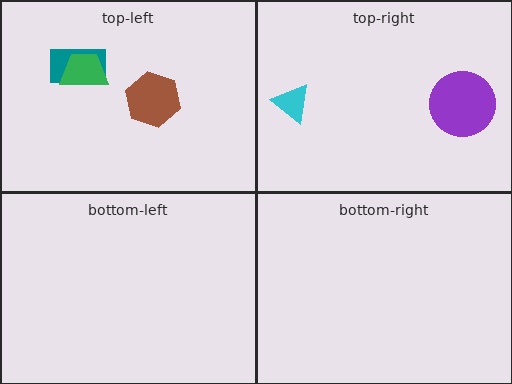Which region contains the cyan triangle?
The top-right region.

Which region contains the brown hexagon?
The top-left region.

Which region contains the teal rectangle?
The top-left region.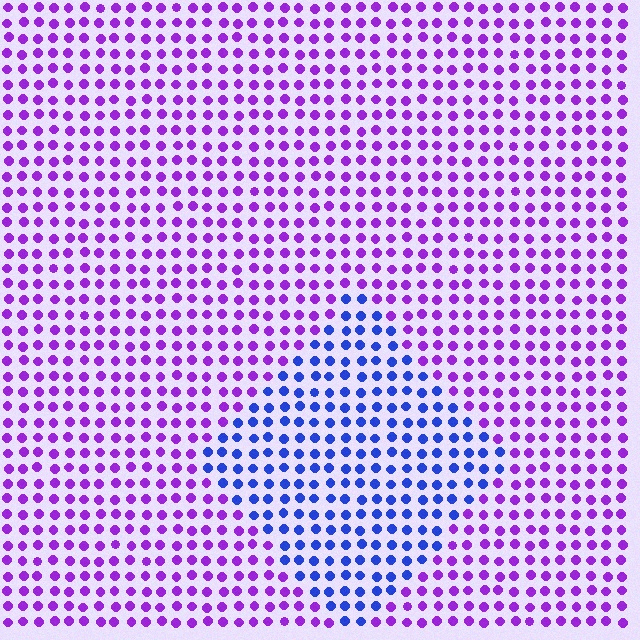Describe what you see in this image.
The image is filled with small purple elements in a uniform arrangement. A diamond-shaped region is visible where the elements are tinted to a slightly different hue, forming a subtle color boundary.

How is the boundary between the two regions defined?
The boundary is defined purely by a slight shift in hue (about 50 degrees). Spacing, size, and orientation are identical on both sides.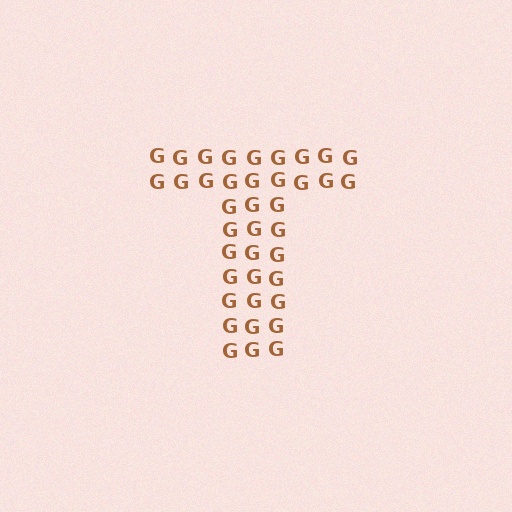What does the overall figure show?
The overall figure shows the letter T.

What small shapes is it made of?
It is made of small letter G's.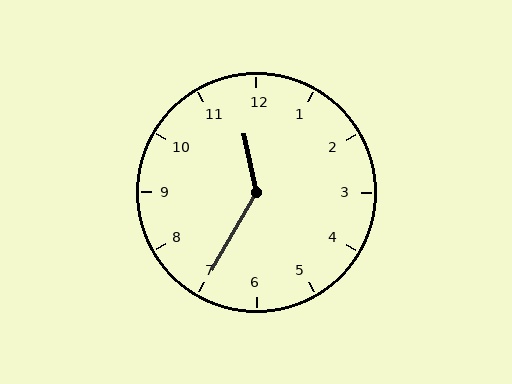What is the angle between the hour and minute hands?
Approximately 138 degrees.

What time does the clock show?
11:35.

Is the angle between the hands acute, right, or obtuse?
It is obtuse.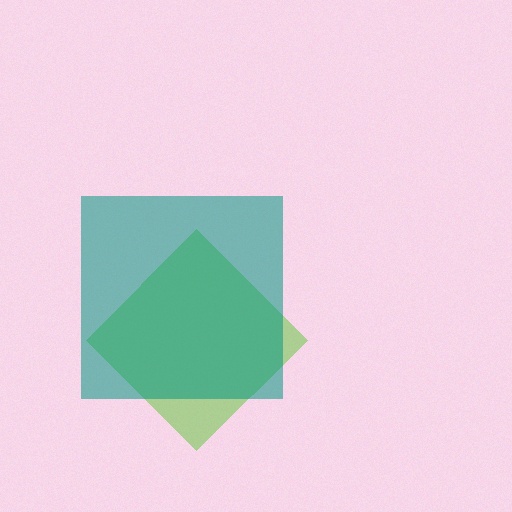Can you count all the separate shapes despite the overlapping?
Yes, there are 2 separate shapes.